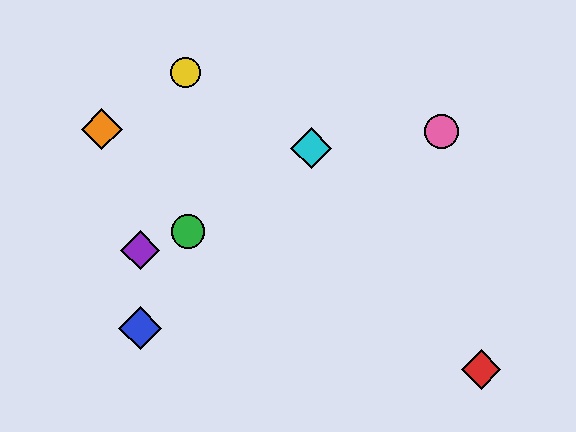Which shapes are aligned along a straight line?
The green circle, the purple diamond, the pink circle are aligned along a straight line.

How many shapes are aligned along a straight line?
3 shapes (the green circle, the purple diamond, the pink circle) are aligned along a straight line.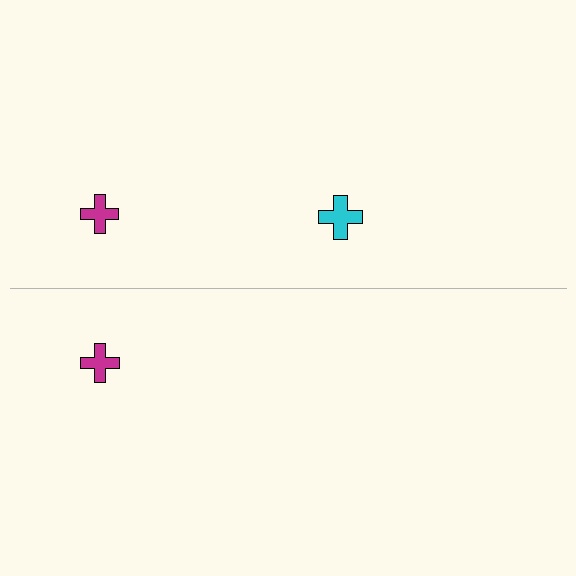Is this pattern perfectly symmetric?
No, the pattern is not perfectly symmetric. A cyan cross is missing from the bottom side.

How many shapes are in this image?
There are 3 shapes in this image.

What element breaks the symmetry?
A cyan cross is missing from the bottom side.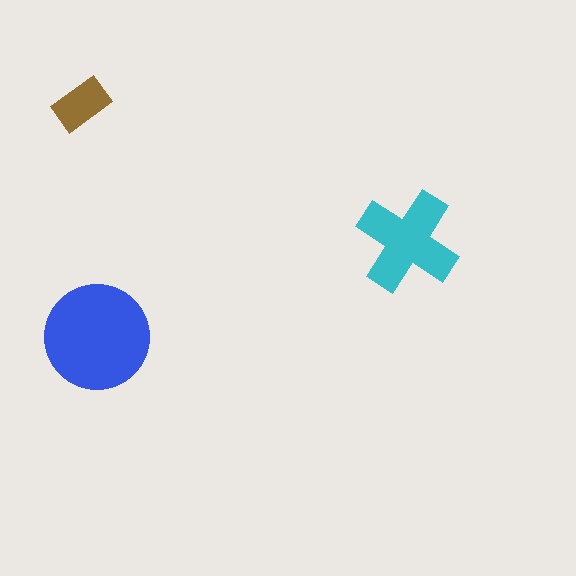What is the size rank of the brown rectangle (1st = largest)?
3rd.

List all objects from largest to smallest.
The blue circle, the cyan cross, the brown rectangle.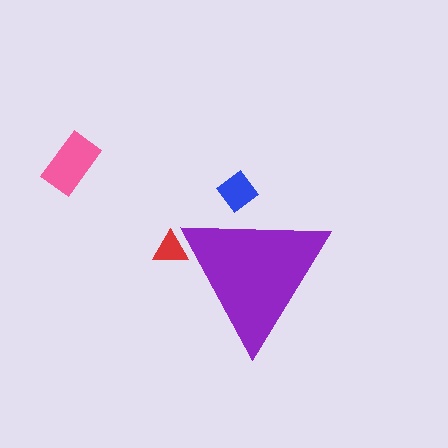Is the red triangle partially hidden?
Yes, the red triangle is partially hidden behind the purple triangle.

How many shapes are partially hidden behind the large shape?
2 shapes are partially hidden.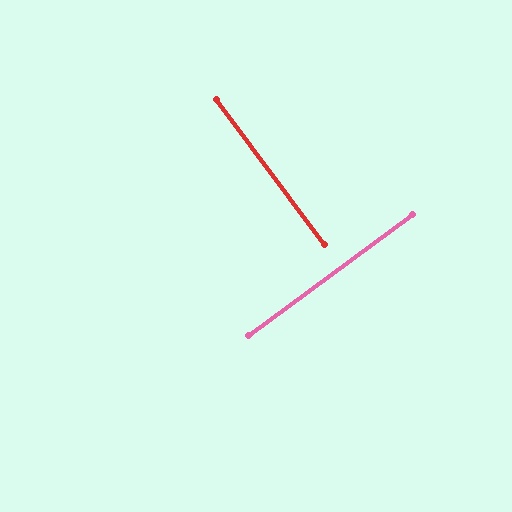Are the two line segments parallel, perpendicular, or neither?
Perpendicular — they meet at approximately 90°.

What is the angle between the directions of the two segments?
Approximately 90 degrees.